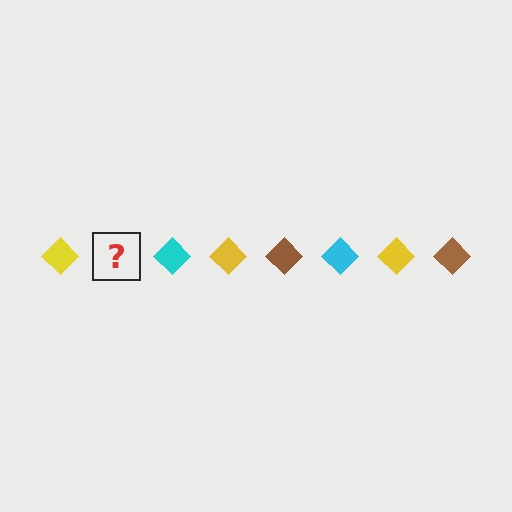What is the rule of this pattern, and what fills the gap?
The rule is that the pattern cycles through yellow, brown, cyan diamonds. The gap should be filled with a brown diamond.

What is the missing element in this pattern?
The missing element is a brown diamond.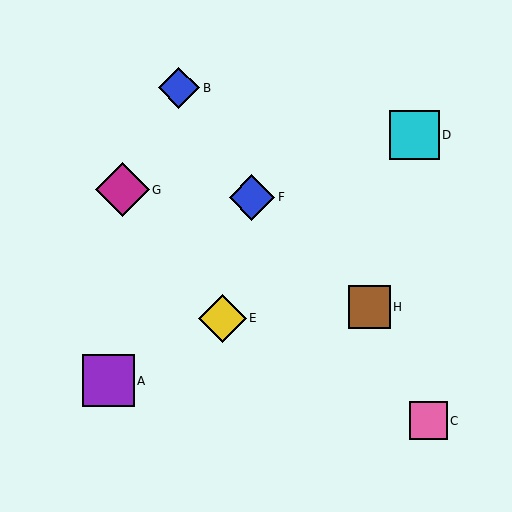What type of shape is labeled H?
Shape H is a brown square.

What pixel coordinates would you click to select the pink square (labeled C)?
Click at (428, 421) to select the pink square C.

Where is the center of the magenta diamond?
The center of the magenta diamond is at (122, 190).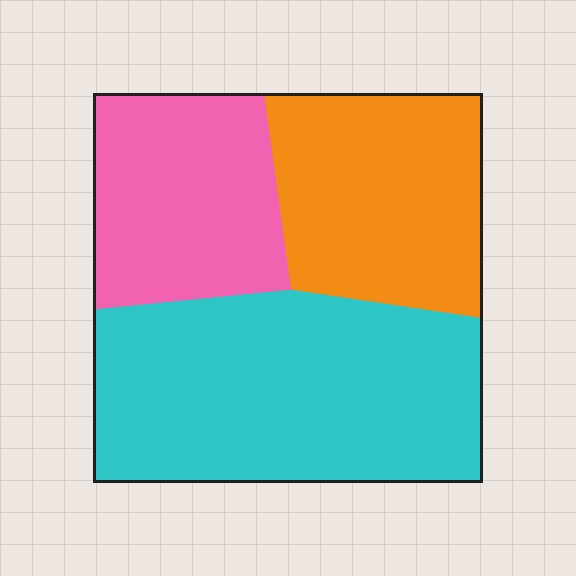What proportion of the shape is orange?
Orange takes up about one quarter (1/4) of the shape.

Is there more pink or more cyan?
Cyan.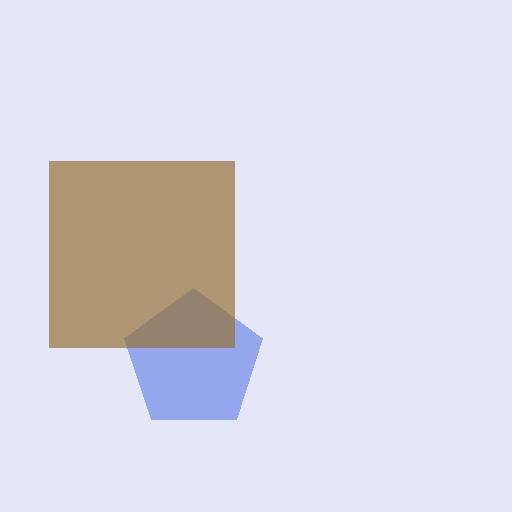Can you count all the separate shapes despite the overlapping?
Yes, there are 2 separate shapes.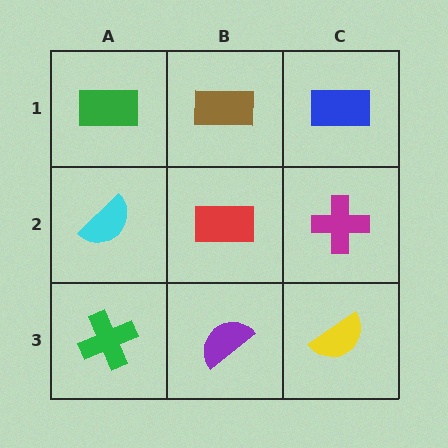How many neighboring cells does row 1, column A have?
2.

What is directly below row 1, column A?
A cyan semicircle.